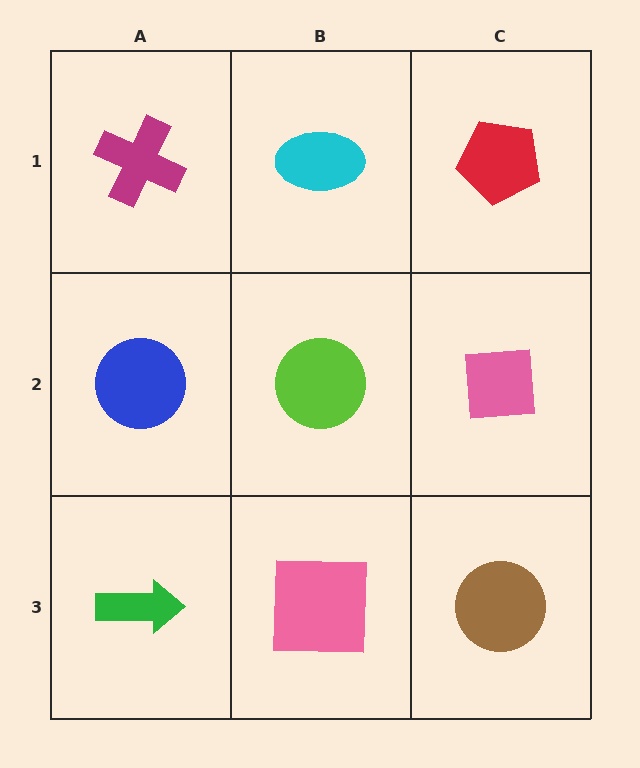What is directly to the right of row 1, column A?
A cyan ellipse.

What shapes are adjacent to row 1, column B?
A lime circle (row 2, column B), a magenta cross (row 1, column A), a red pentagon (row 1, column C).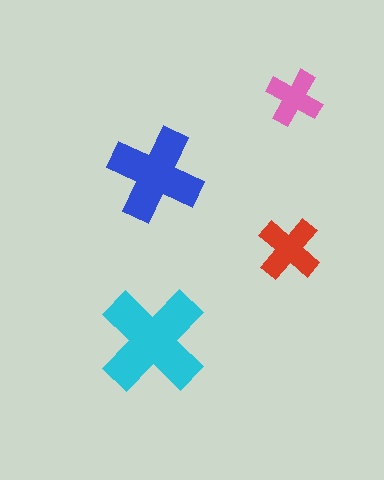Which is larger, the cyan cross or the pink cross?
The cyan one.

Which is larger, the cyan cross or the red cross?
The cyan one.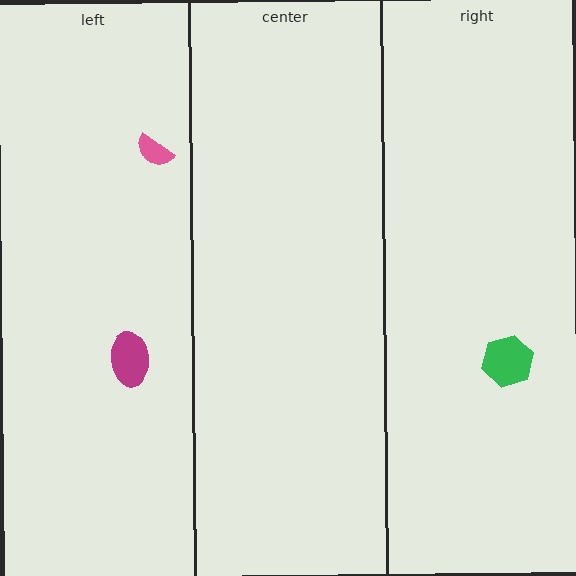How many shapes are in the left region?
2.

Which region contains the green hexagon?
The right region.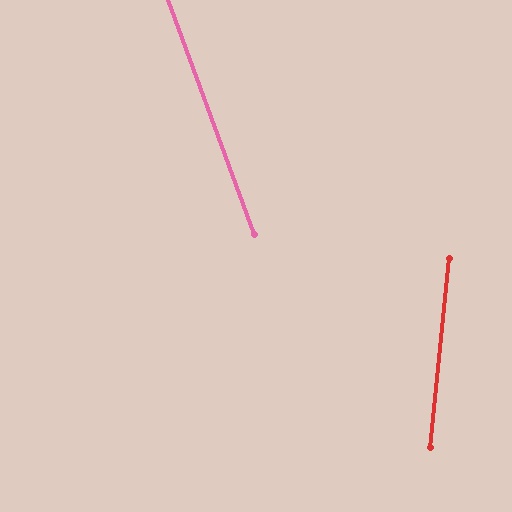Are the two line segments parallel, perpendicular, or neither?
Neither parallel nor perpendicular — they differ by about 26°.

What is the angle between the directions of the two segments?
Approximately 26 degrees.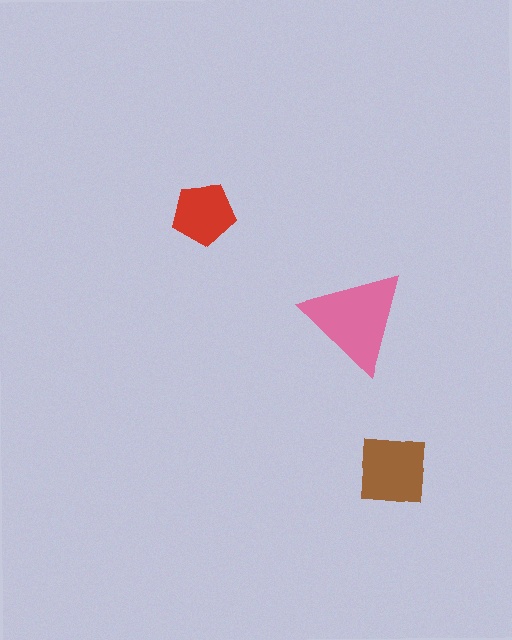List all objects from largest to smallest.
The pink triangle, the brown square, the red pentagon.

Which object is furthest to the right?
The brown square is rightmost.